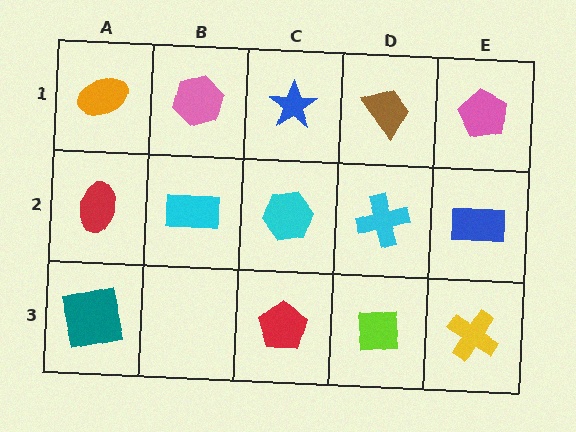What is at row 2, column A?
A red ellipse.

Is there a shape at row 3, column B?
No, that cell is empty.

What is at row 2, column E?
A blue rectangle.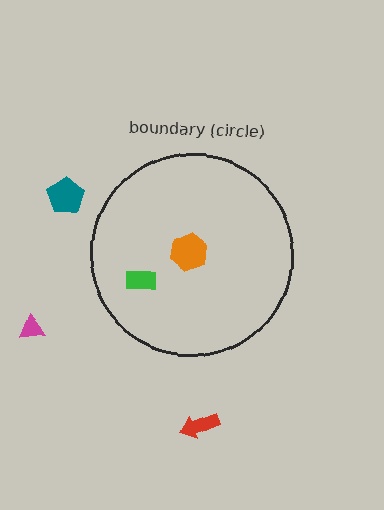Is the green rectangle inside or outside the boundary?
Inside.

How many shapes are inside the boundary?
2 inside, 3 outside.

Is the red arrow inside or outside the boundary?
Outside.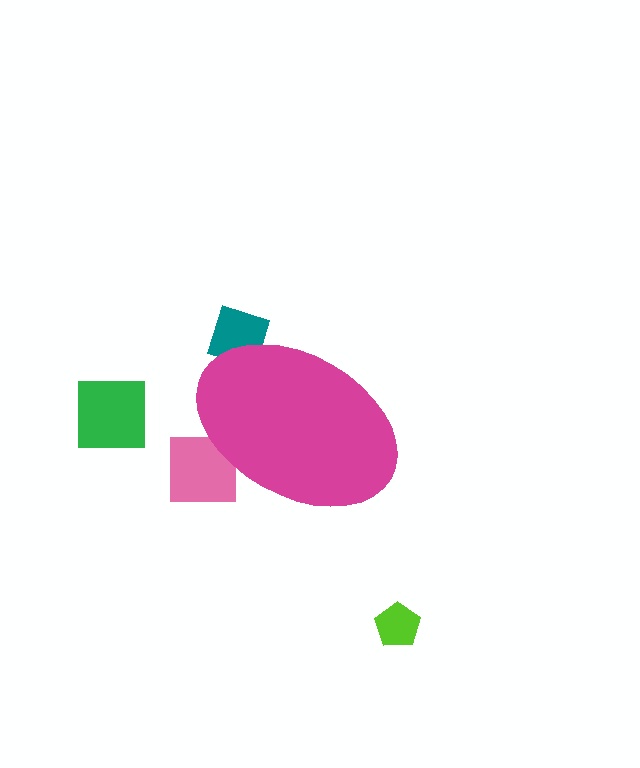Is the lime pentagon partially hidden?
No, the lime pentagon is fully visible.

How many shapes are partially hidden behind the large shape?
2 shapes are partially hidden.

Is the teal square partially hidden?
Yes, the teal square is partially hidden behind the magenta ellipse.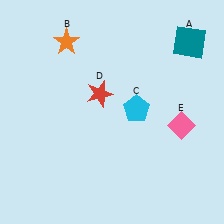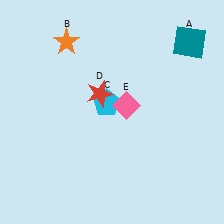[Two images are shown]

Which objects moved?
The objects that moved are: the cyan pentagon (C), the pink diamond (E).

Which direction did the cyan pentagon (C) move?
The cyan pentagon (C) moved left.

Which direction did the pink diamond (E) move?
The pink diamond (E) moved left.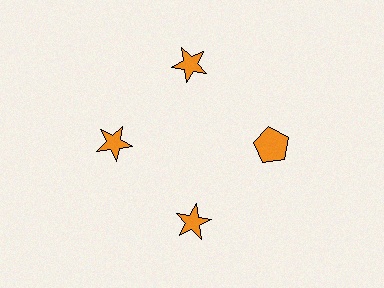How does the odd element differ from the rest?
It has a different shape: pentagon instead of star.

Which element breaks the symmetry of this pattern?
The orange pentagon at roughly the 3 o'clock position breaks the symmetry. All other shapes are orange stars.